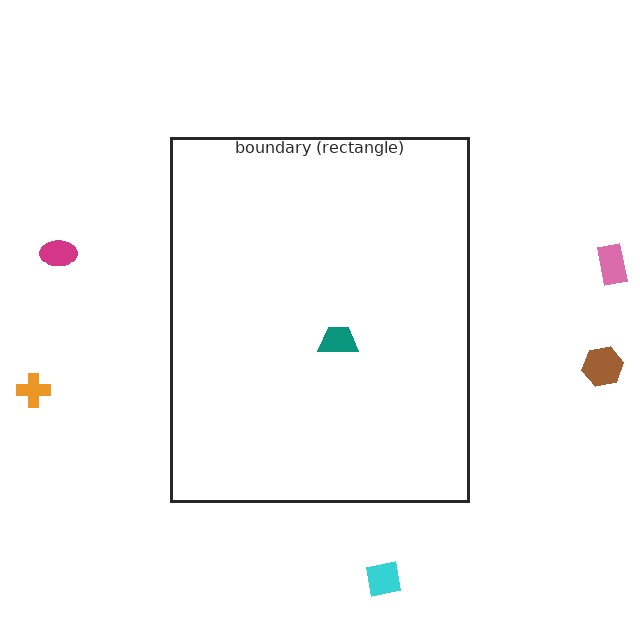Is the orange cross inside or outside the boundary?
Outside.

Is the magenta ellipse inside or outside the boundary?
Outside.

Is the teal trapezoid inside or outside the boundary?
Inside.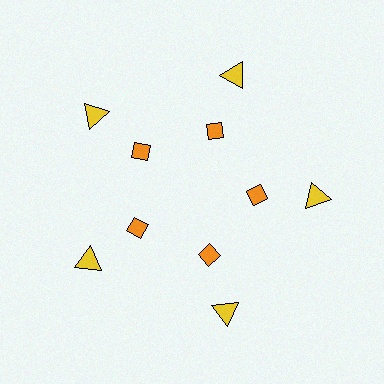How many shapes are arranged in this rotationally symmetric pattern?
There are 10 shapes, arranged in 5 groups of 2.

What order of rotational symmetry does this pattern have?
This pattern has 5-fold rotational symmetry.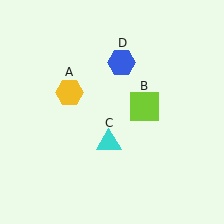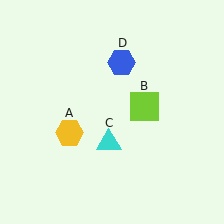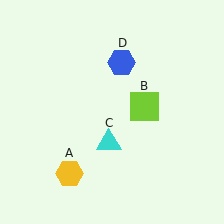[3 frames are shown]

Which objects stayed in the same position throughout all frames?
Lime square (object B) and cyan triangle (object C) and blue hexagon (object D) remained stationary.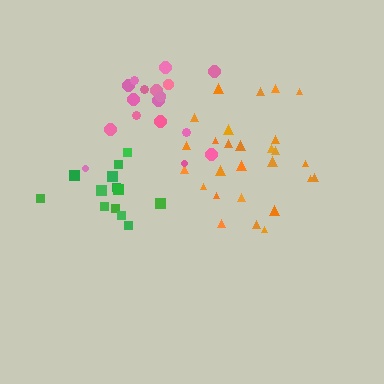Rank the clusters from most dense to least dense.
green, pink, orange.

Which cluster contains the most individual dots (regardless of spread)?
Orange (27).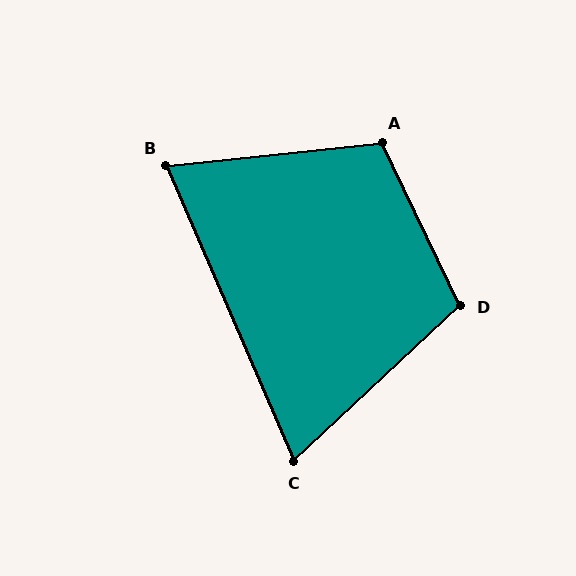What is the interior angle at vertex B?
Approximately 73 degrees (acute).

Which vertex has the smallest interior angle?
C, at approximately 70 degrees.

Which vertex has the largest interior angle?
A, at approximately 110 degrees.